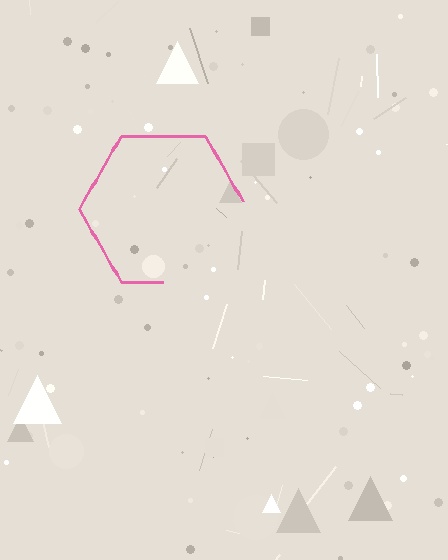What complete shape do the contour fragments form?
The contour fragments form a hexagon.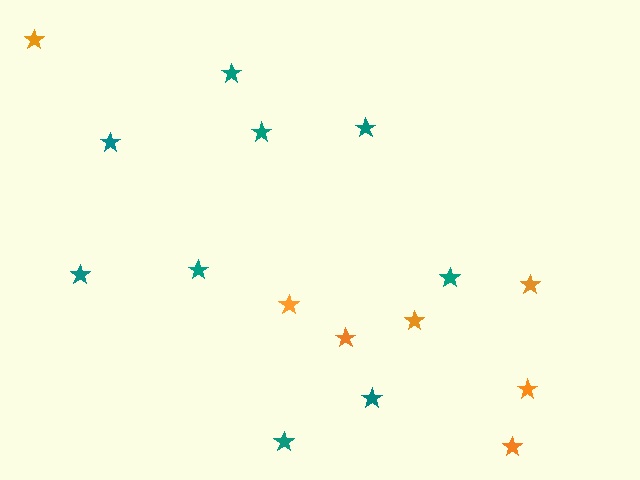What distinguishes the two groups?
There are 2 groups: one group of teal stars (9) and one group of orange stars (7).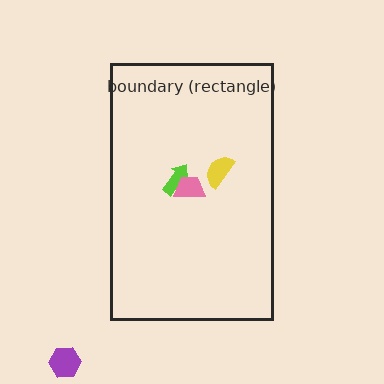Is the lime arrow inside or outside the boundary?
Inside.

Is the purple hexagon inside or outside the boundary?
Outside.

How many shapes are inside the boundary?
3 inside, 1 outside.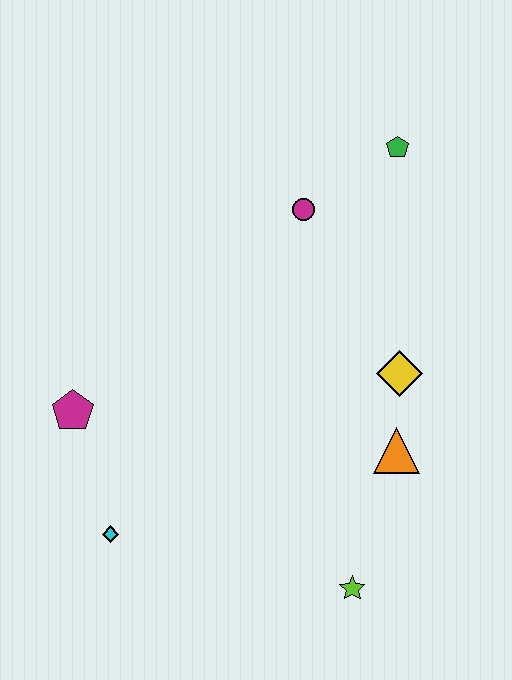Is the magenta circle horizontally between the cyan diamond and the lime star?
Yes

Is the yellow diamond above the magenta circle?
No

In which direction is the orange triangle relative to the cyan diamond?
The orange triangle is to the right of the cyan diamond.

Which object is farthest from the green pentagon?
The cyan diamond is farthest from the green pentagon.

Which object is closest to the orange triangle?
The yellow diamond is closest to the orange triangle.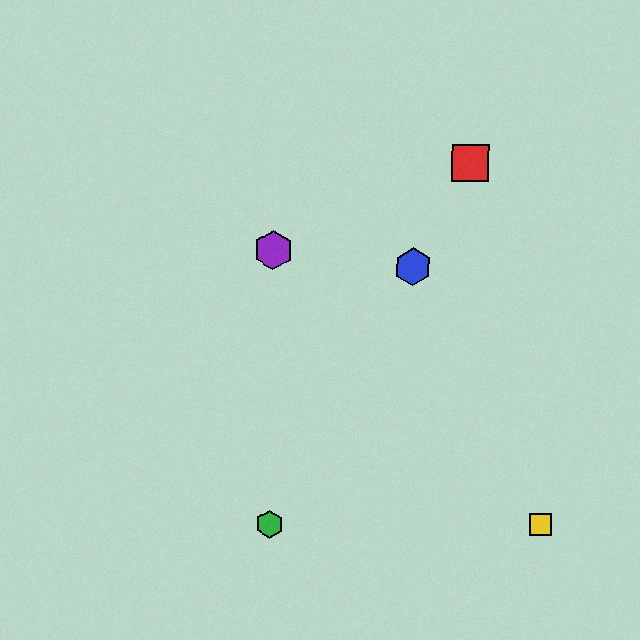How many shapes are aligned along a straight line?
3 shapes (the red square, the blue hexagon, the green hexagon) are aligned along a straight line.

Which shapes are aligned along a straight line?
The red square, the blue hexagon, the green hexagon are aligned along a straight line.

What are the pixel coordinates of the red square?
The red square is at (470, 163).